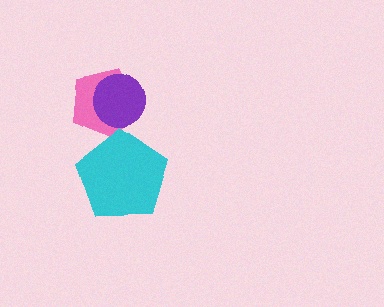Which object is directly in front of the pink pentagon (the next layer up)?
The cyan pentagon is directly in front of the pink pentagon.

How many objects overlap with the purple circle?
1 object overlaps with the purple circle.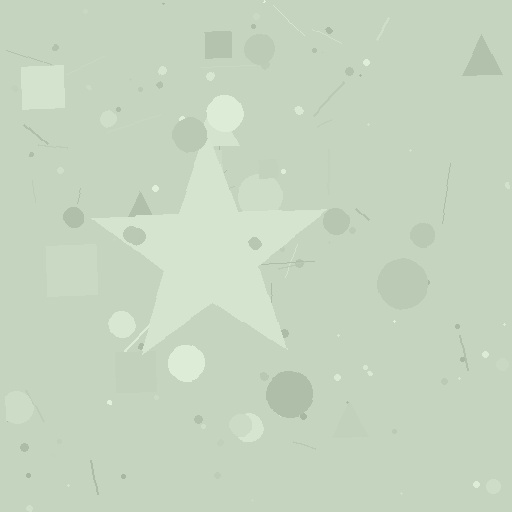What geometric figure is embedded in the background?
A star is embedded in the background.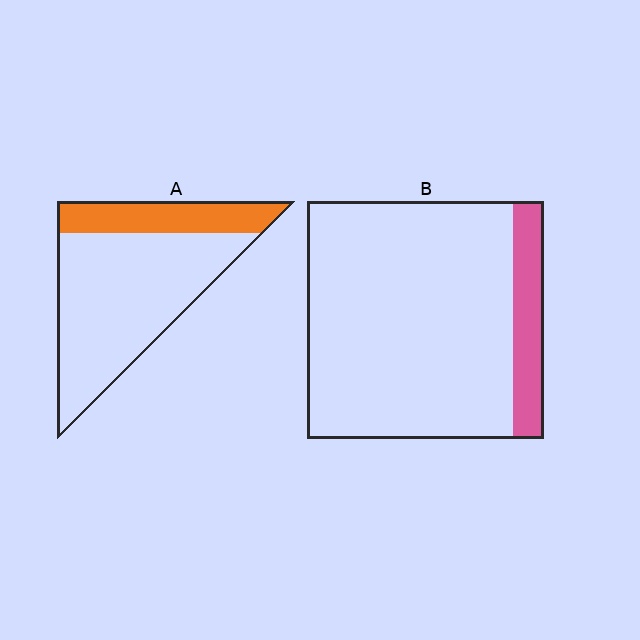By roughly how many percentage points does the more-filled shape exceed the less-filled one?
By roughly 10 percentage points (A over B).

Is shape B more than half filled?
No.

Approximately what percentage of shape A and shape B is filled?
A is approximately 25% and B is approximately 15%.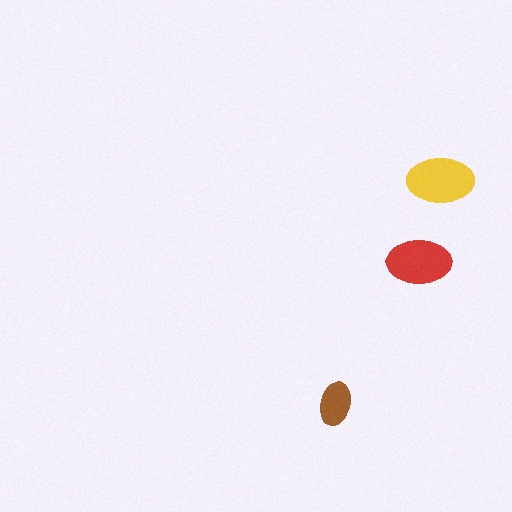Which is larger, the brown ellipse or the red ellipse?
The red one.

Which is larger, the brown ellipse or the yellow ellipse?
The yellow one.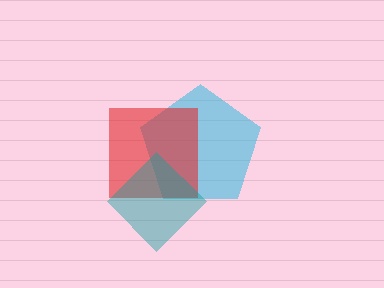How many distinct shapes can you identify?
There are 3 distinct shapes: a cyan pentagon, a red square, a teal diamond.